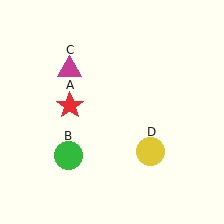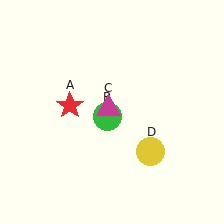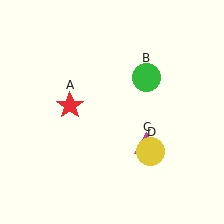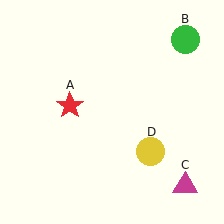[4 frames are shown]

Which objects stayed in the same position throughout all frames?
Red star (object A) and yellow circle (object D) remained stationary.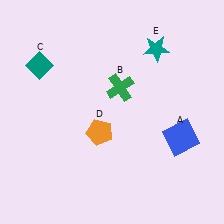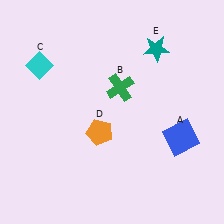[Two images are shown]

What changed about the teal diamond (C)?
In Image 1, C is teal. In Image 2, it changed to cyan.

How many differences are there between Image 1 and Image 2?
There is 1 difference between the two images.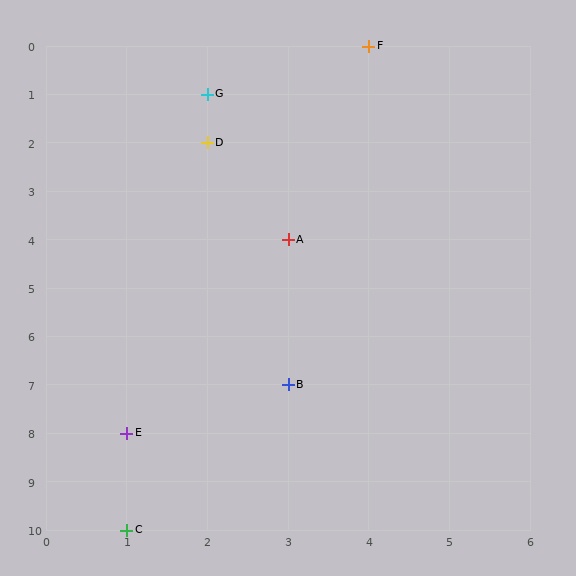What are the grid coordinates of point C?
Point C is at grid coordinates (1, 10).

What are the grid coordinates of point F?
Point F is at grid coordinates (4, 0).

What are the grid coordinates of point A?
Point A is at grid coordinates (3, 4).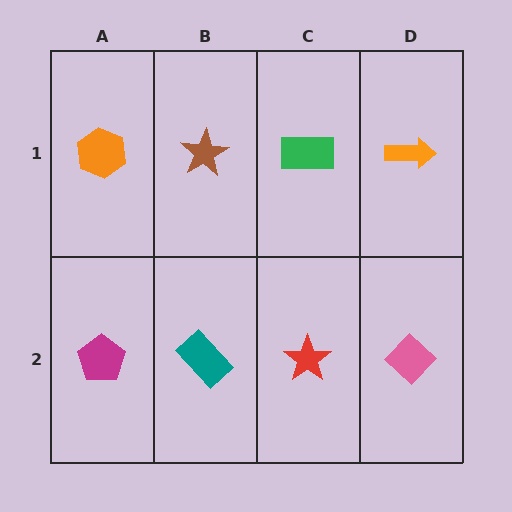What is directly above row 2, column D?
An orange arrow.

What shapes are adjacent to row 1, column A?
A magenta pentagon (row 2, column A), a brown star (row 1, column B).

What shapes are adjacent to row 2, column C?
A green rectangle (row 1, column C), a teal rectangle (row 2, column B), a pink diamond (row 2, column D).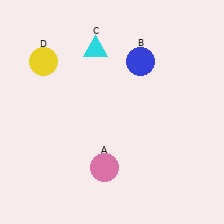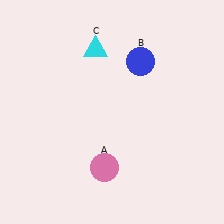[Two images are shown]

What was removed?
The yellow circle (D) was removed in Image 2.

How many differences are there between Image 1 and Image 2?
There is 1 difference between the two images.